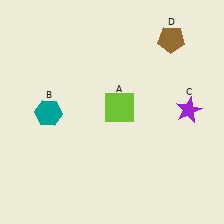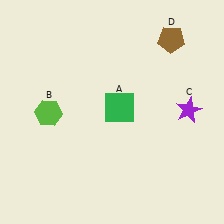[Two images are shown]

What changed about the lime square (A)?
In Image 1, A is lime. In Image 2, it changed to green.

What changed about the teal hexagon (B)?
In Image 1, B is teal. In Image 2, it changed to lime.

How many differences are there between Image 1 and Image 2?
There are 2 differences between the two images.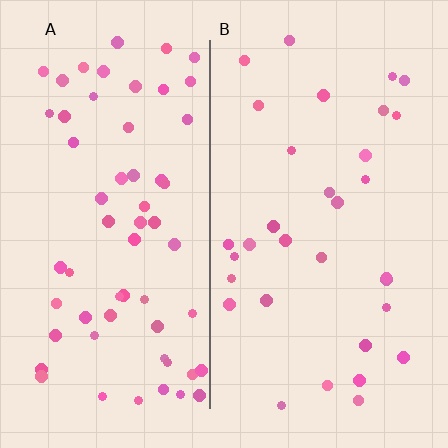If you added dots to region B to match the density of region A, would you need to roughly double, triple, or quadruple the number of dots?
Approximately double.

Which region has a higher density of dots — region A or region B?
A (the left).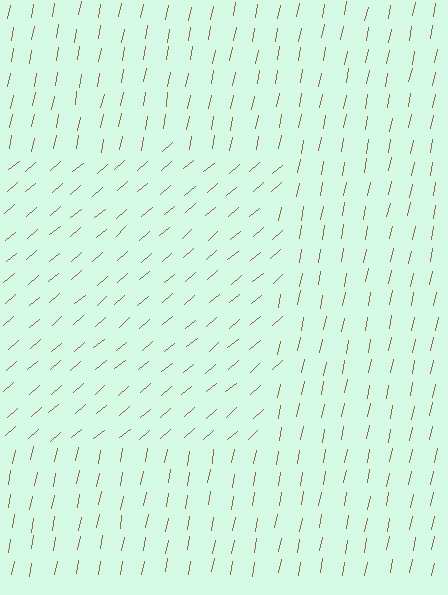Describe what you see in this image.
The image is filled with small brown line segments. A rectangle region in the image has lines oriented differently from the surrounding lines, creating a visible texture boundary.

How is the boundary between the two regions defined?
The boundary is defined purely by a change in line orientation (approximately 38 degrees difference). All lines are the same color and thickness.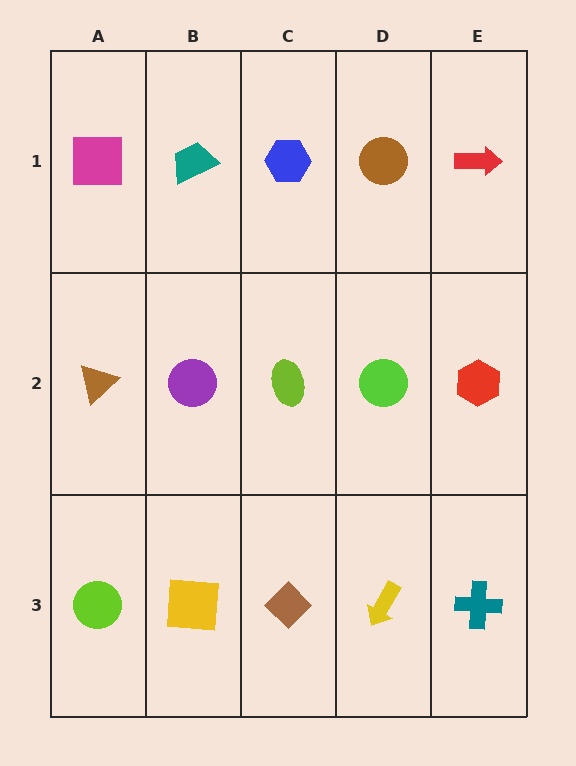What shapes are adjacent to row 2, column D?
A brown circle (row 1, column D), a yellow arrow (row 3, column D), a lime ellipse (row 2, column C), a red hexagon (row 2, column E).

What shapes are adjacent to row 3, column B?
A purple circle (row 2, column B), a lime circle (row 3, column A), a brown diamond (row 3, column C).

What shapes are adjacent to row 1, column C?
A lime ellipse (row 2, column C), a teal trapezoid (row 1, column B), a brown circle (row 1, column D).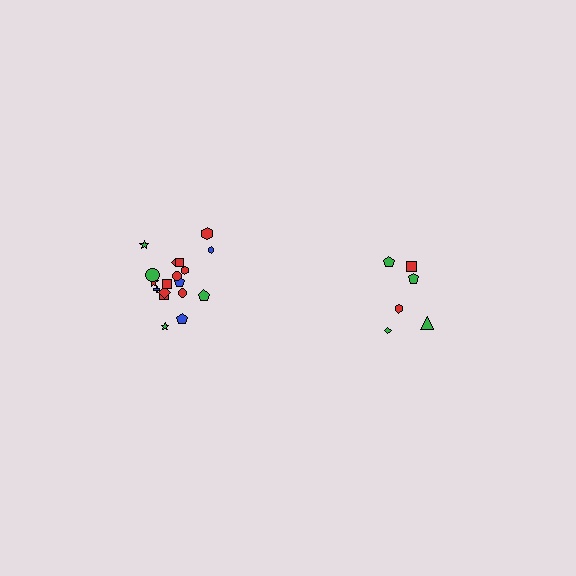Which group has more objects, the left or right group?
The left group.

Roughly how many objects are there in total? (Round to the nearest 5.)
Roughly 25 objects in total.